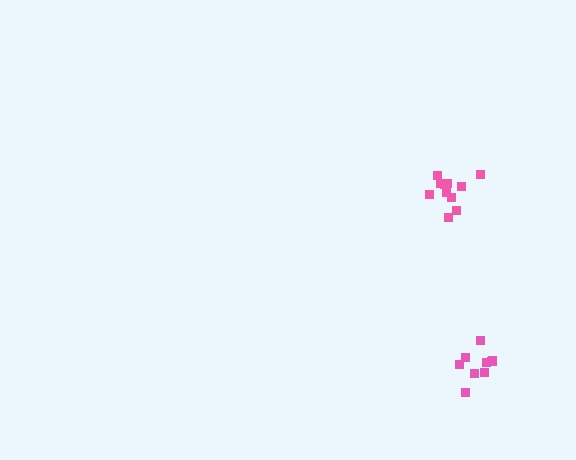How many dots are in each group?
Group 1: 11 dots, Group 2: 9 dots (20 total).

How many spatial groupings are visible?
There are 2 spatial groupings.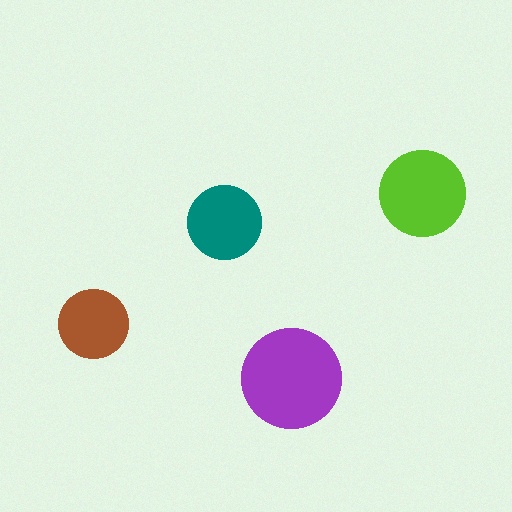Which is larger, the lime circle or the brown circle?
The lime one.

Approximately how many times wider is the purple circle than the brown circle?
About 1.5 times wider.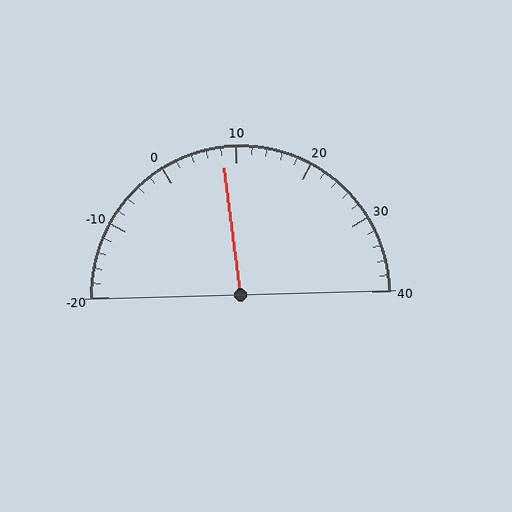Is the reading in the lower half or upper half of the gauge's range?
The reading is in the lower half of the range (-20 to 40).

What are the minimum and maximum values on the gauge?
The gauge ranges from -20 to 40.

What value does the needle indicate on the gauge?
The needle indicates approximately 8.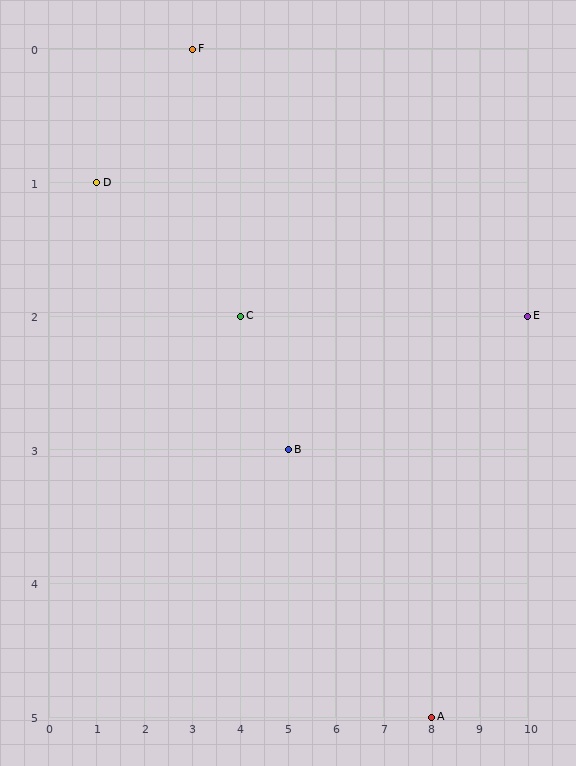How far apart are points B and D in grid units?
Points B and D are 4 columns and 2 rows apart (about 4.5 grid units diagonally).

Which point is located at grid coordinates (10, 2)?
Point E is at (10, 2).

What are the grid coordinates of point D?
Point D is at grid coordinates (1, 1).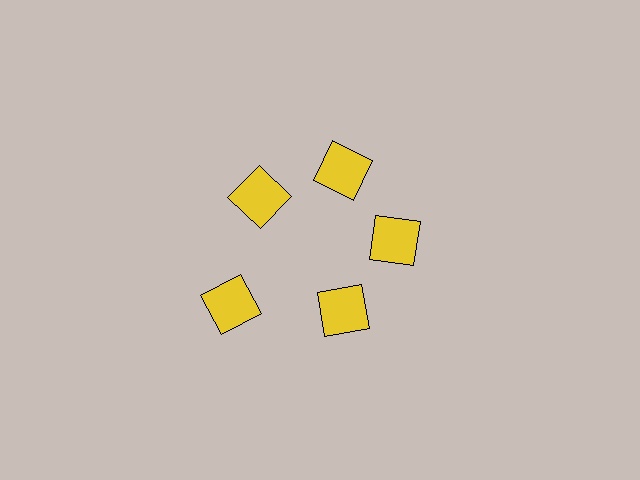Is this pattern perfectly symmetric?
No. The 5 yellow squares are arranged in a ring, but one element near the 8 o'clock position is pushed outward from the center, breaking the 5-fold rotational symmetry.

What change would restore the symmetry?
The symmetry would be restored by moving it inward, back onto the ring so that all 5 squares sit at equal angles and equal distance from the center.